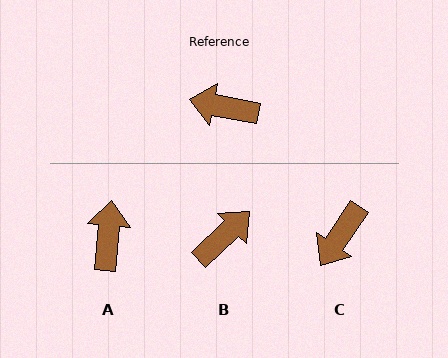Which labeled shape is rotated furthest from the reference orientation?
B, about 125 degrees away.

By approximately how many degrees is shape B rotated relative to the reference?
Approximately 125 degrees clockwise.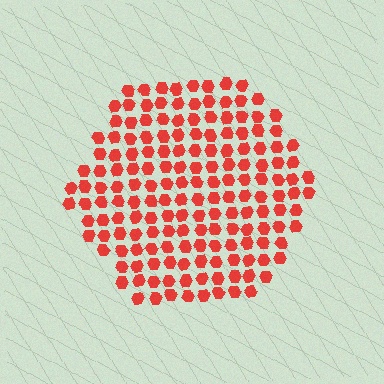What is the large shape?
The large shape is a hexagon.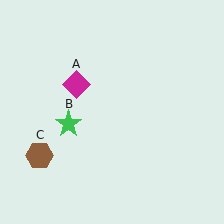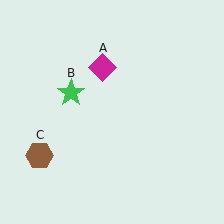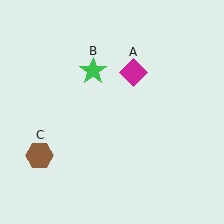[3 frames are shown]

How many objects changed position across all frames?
2 objects changed position: magenta diamond (object A), green star (object B).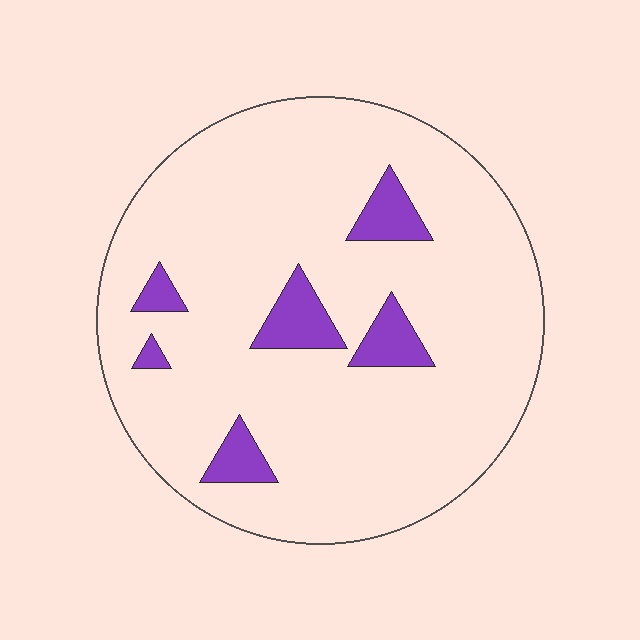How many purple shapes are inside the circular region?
6.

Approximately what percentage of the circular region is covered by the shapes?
Approximately 10%.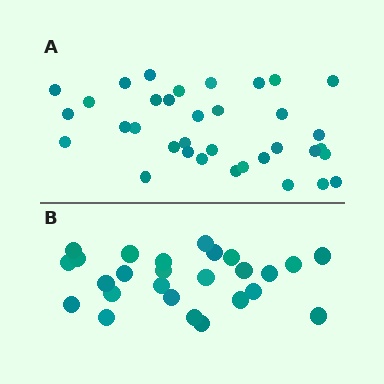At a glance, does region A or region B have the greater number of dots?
Region A (the top region) has more dots.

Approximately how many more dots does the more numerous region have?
Region A has roughly 8 or so more dots than region B.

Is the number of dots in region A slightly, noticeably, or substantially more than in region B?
Region A has noticeably more, but not dramatically so. The ratio is roughly 1.3 to 1.